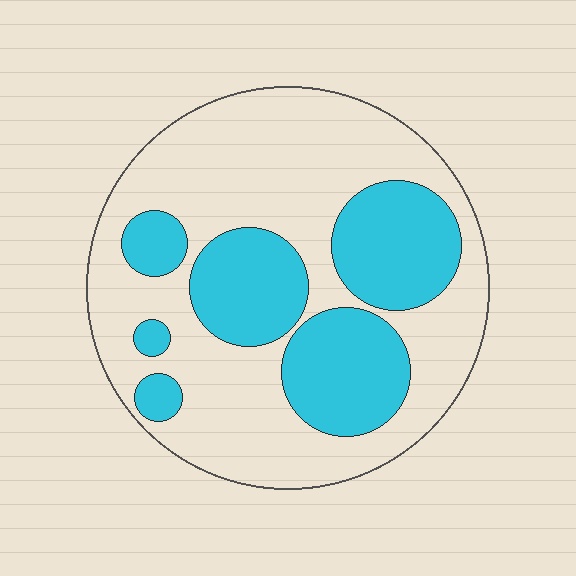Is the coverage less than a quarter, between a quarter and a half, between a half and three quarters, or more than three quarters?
Between a quarter and a half.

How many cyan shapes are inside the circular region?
6.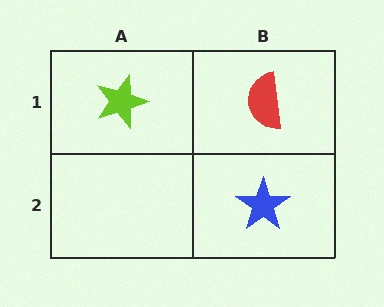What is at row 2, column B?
A blue star.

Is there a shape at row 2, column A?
No, that cell is empty.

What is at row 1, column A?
A lime star.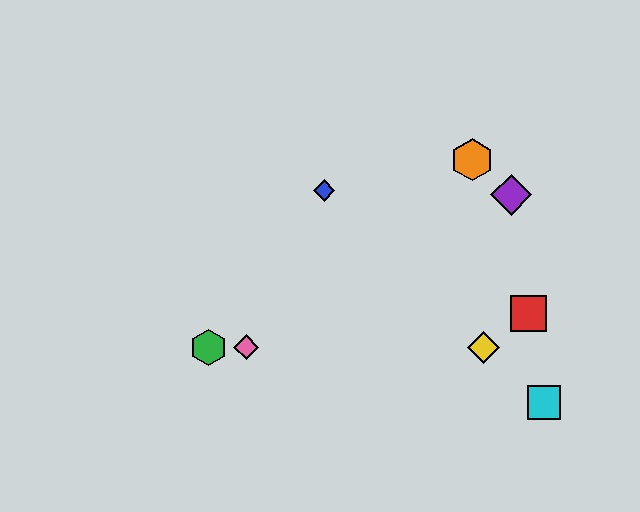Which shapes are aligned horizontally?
The green hexagon, the yellow diamond, the pink diamond are aligned horizontally.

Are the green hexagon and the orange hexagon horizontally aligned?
No, the green hexagon is at y≈347 and the orange hexagon is at y≈160.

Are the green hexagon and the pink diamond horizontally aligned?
Yes, both are at y≈347.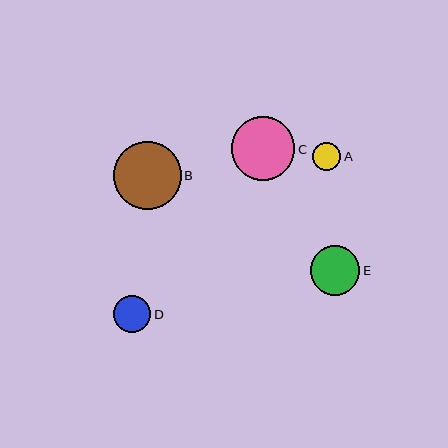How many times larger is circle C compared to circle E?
Circle C is approximately 1.3 times the size of circle E.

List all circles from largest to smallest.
From largest to smallest: B, C, E, D, A.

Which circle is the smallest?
Circle A is the smallest with a size of approximately 28 pixels.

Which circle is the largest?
Circle B is the largest with a size of approximately 68 pixels.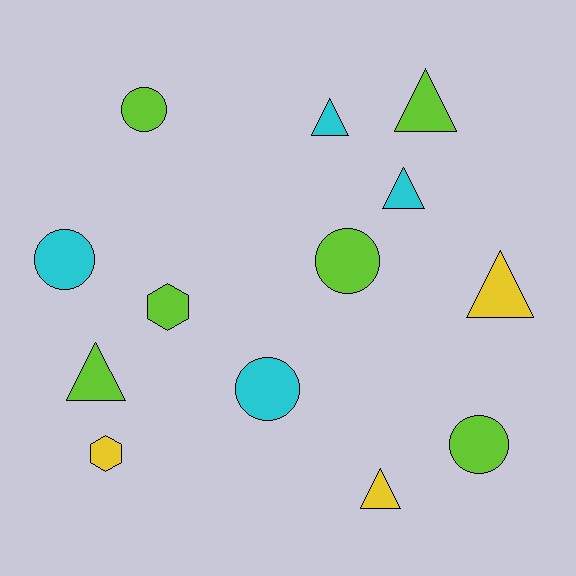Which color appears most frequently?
Lime, with 6 objects.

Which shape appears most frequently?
Triangle, with 6 objects.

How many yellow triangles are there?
There are 2 yellow triangles.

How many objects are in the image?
There are 13 objects.